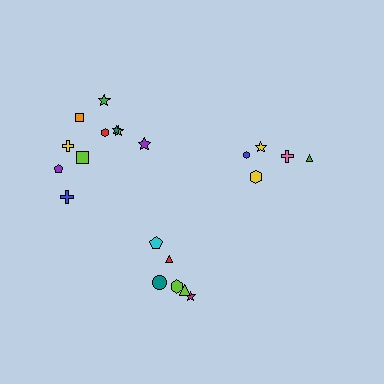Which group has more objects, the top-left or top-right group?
The top-left group.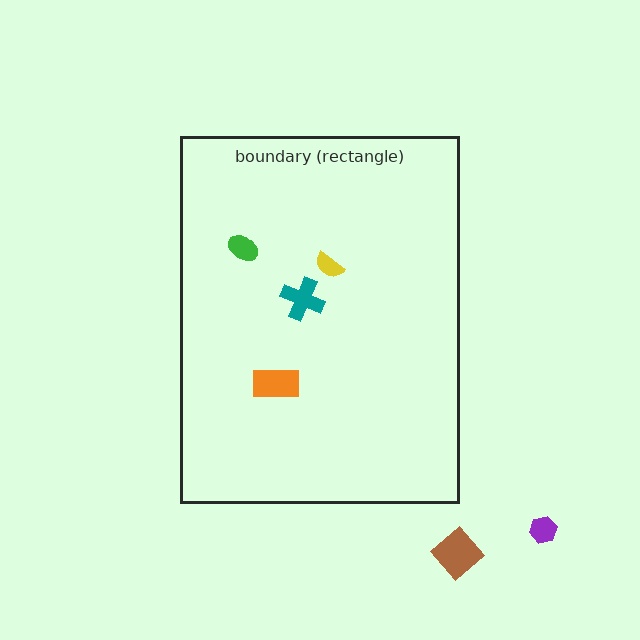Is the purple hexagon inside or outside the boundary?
Outside.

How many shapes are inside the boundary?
4 inside, 2 outside.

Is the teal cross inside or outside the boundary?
Inside.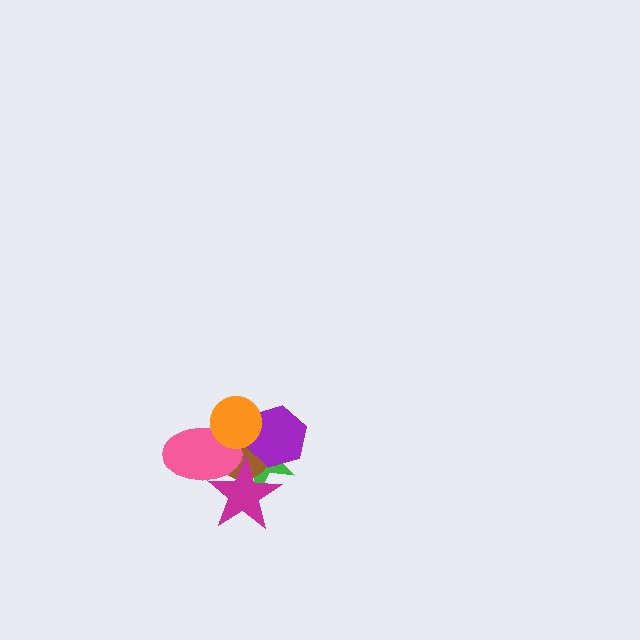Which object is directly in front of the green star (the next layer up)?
The brown circle is directly in front of the green star.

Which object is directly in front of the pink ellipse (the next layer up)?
The magenta star is directly in front of the pink ellipse.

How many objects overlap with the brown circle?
5 objects overlap with the brown circle.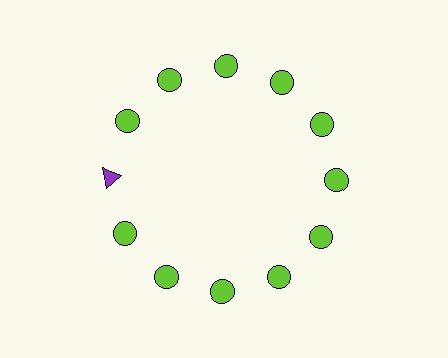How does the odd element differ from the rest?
It differs in both color (purple instead of lime) and shape (triangle instead of circle).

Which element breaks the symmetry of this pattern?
The purple triangle at roughly the 9 o'clock position breaks the symmetry. All other shapes are lime circles.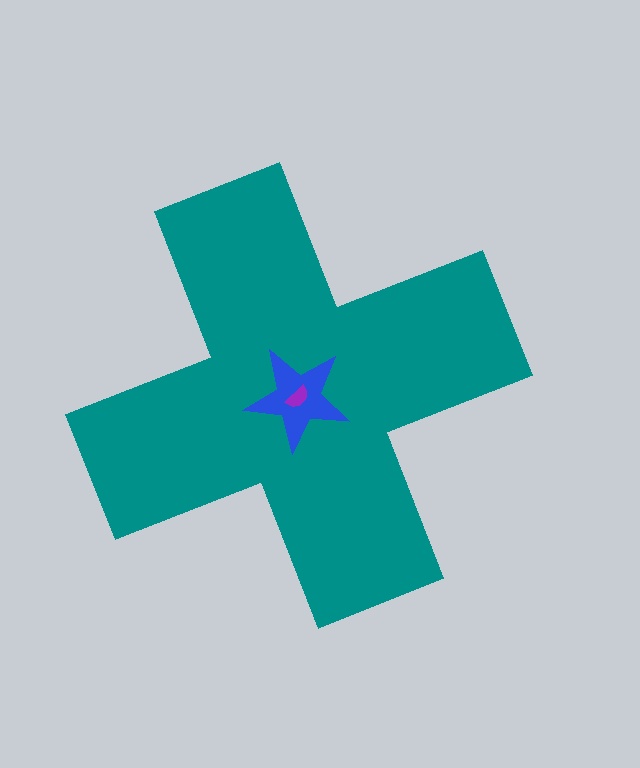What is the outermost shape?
The teal cross.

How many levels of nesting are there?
3.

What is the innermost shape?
The purple semicircle.